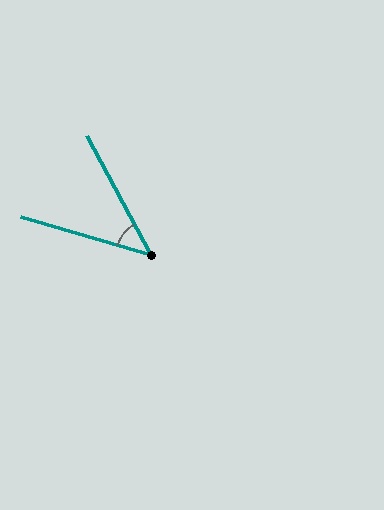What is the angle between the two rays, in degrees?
Approximately 45 degrees.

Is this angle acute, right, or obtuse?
It is acute.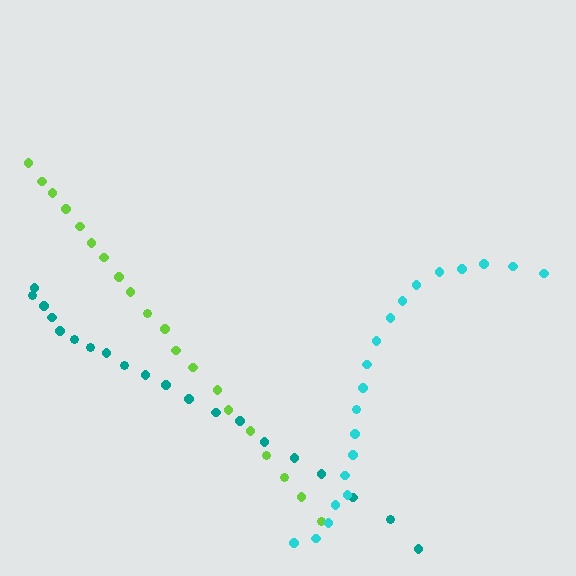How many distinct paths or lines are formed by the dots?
There are 3 distinct paths.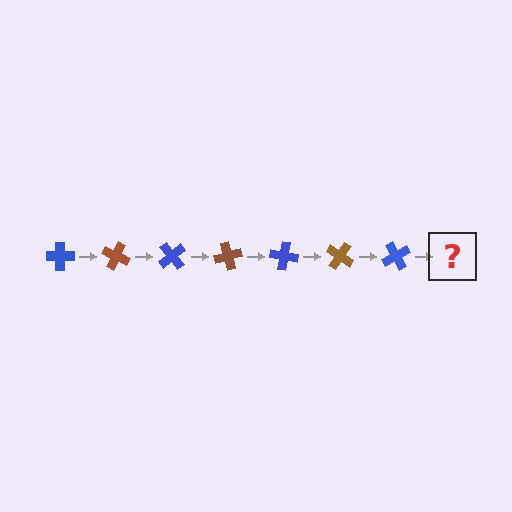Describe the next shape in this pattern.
It should be a brown cross, rotated 175 degrees from the start.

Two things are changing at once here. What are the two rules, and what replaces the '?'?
The two rules are that it rotates 25 degrees each step and the color cycles through blue and brown. The '?' should be a brown cross, rotated 175 degrees from the start.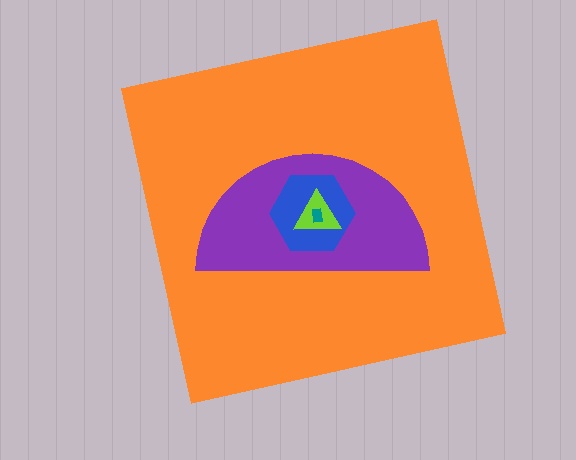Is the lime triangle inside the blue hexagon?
Yes.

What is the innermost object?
The teal rectangle.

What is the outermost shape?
The orange square.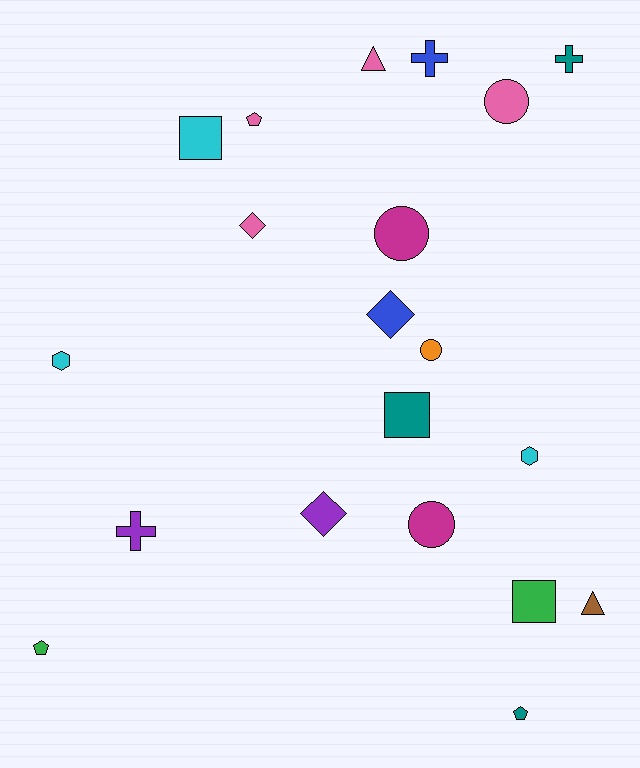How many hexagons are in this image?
There are 2 hexagons.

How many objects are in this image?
There are 20 objects.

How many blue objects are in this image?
There are 2 blue objects.